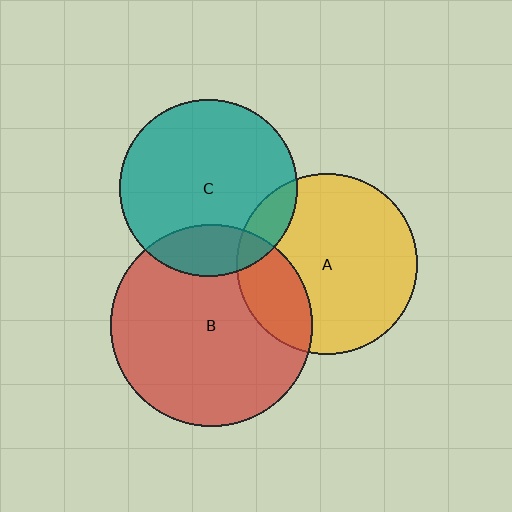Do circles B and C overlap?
Yes.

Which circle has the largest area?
Circle B (red).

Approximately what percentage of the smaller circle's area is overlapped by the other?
Approximately 20%.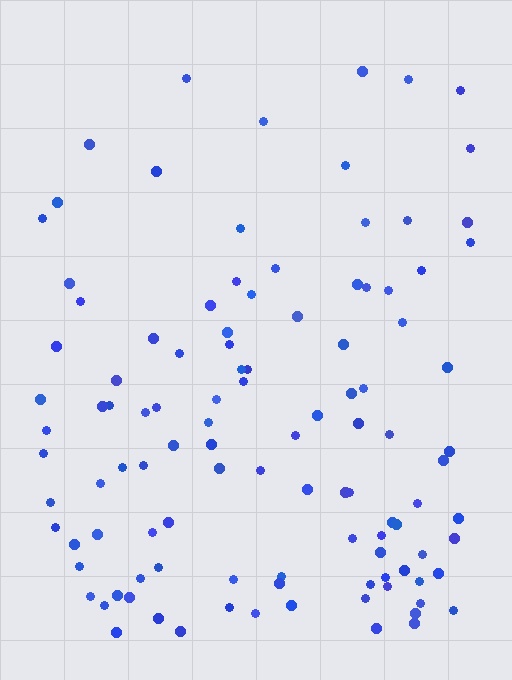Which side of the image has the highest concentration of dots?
The bottom.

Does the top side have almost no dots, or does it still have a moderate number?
Still a moderate number, just noticeably fewer than the bottom.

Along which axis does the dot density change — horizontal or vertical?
Vertical.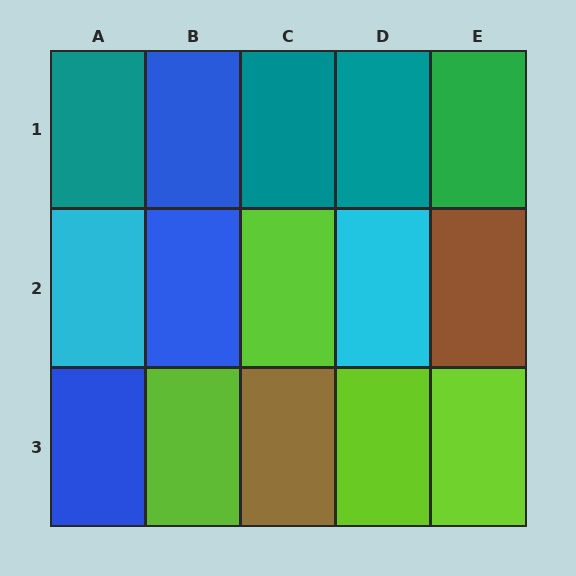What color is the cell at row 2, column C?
Lime.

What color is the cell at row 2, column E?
Brown.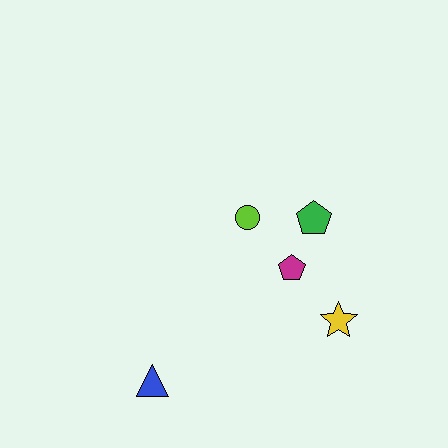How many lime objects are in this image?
There is 1 lime object.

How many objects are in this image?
There are 5 objects.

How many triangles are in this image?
There is 1 triangle.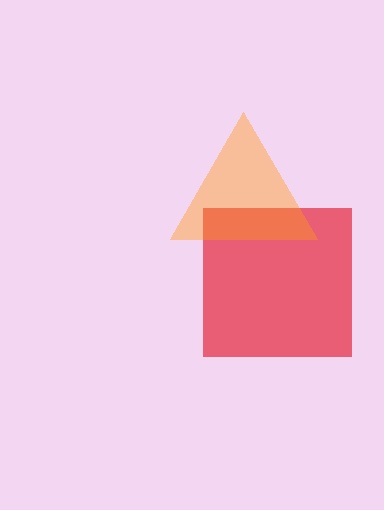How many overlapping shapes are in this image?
There are 2 overlapping shapes in the image.